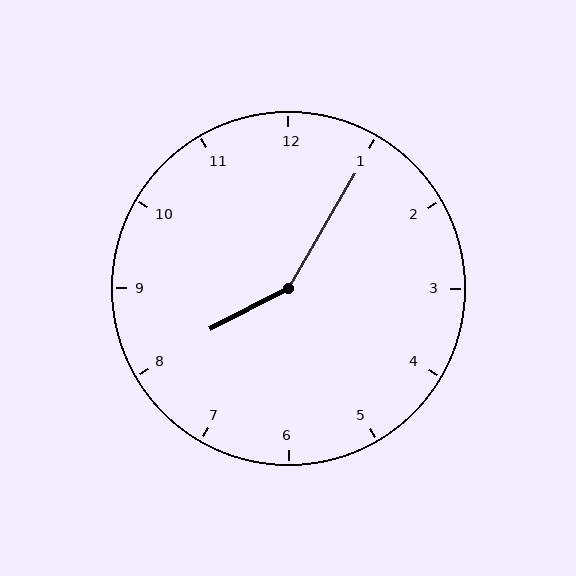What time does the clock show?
8:05.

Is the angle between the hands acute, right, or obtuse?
It is obtuse.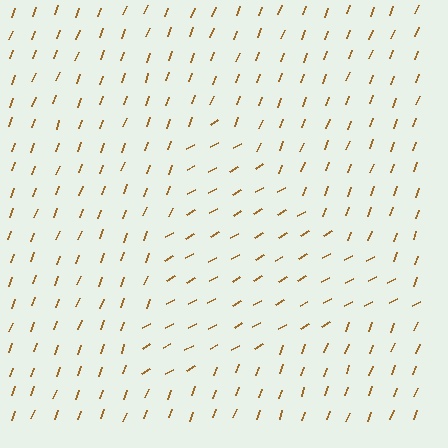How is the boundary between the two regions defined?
The boundary is defined purely by a change in line orientation (approximately 40 degrees difference). All lines are the same color and thickness.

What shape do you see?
I see a triangle.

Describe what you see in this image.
The image is filled with small brown line segments. A triangle region in the image has lines oriented differently from the surrounding lines, creating a visible texture boundary.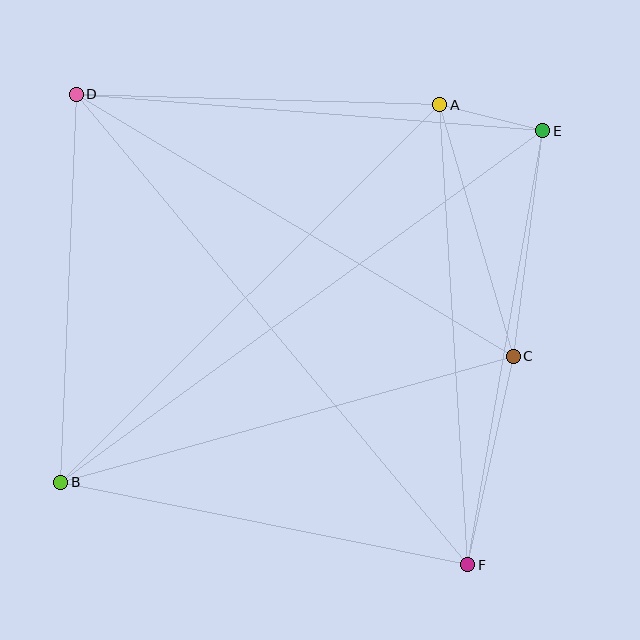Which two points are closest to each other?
Points A and E are closest to each other.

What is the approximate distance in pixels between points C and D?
The distance between C and D is approximately 509 pixels.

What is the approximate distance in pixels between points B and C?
The distance between B and C is approximately 470 pixels.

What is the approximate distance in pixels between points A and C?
The distance between A and C is approximately 262 pixels.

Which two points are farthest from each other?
Points D and F are farthest from each other.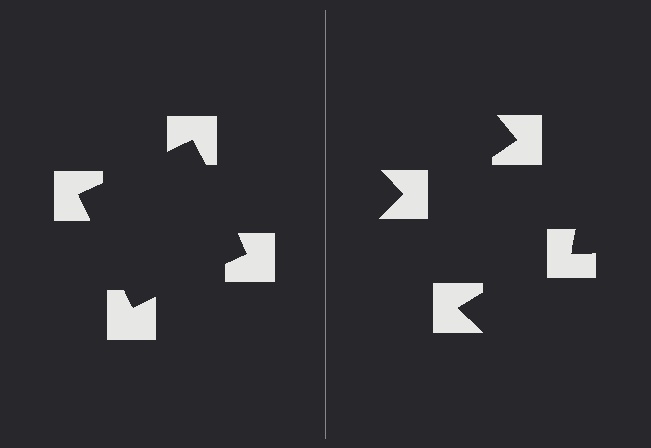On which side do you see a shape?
An illusory square appears on the left side. On the right side the wedge cuts are rotated, so no coherent shape forms.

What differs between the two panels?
The notched squares are positioned identically on both sides; only the wedge orientations differ. On the left they align to a square; on the right they are misaligned.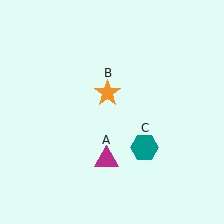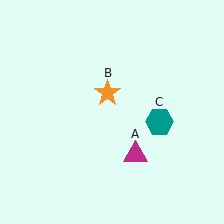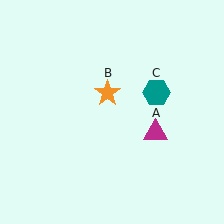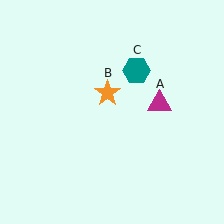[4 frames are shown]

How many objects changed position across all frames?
2 objects changed position: magenta triangle (object A), teal hexagon (object C).